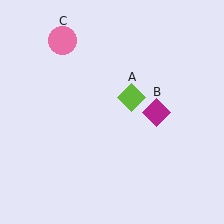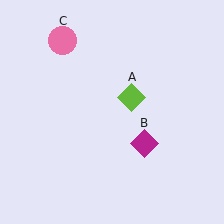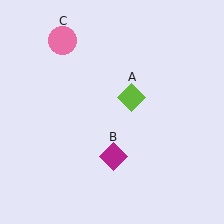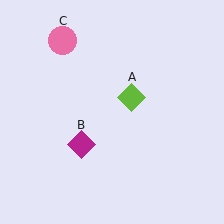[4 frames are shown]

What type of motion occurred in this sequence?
The magenta diamond (object B) rotated clockwise around the center of the scene.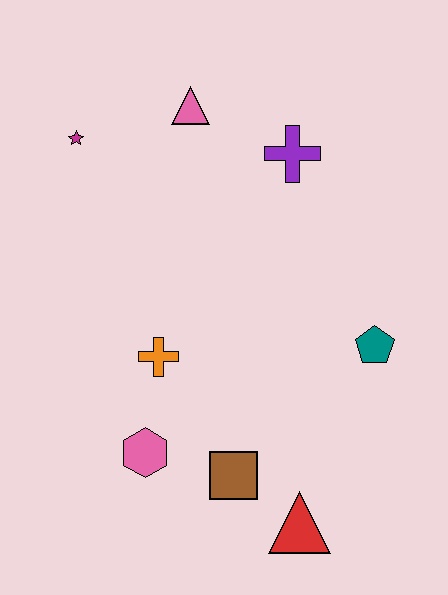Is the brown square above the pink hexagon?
No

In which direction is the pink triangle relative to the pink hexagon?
The pink triangle is above the pink hexagon.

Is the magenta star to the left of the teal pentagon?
Yes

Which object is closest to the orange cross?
The pink hexagon is closest to the orange cross.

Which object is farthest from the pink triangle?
The red triangle is farthest from the pink triangle.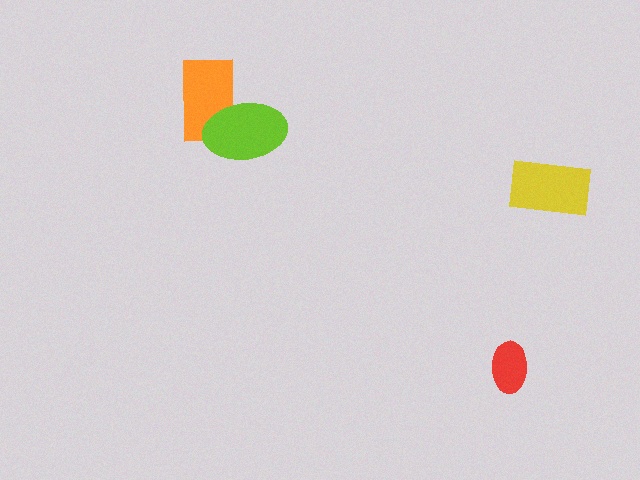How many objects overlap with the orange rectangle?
1 object overlaps with the orange rectangle.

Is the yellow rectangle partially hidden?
No, no other shape covers it.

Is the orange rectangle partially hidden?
Yes, it is partially covered by another shape.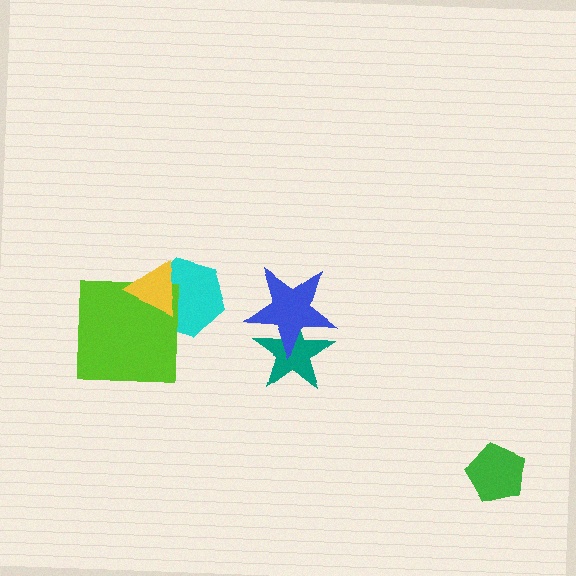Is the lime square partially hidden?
Yes, it is partially covered by another shape.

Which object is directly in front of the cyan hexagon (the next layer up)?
The lime square is directly in front of the cyan hexagon.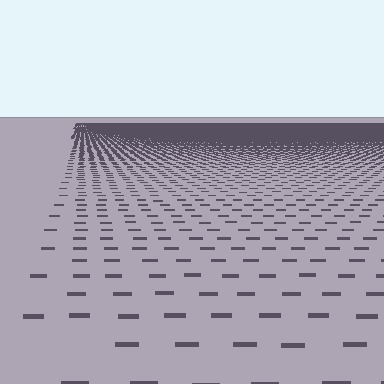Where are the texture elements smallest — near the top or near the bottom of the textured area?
Near the top.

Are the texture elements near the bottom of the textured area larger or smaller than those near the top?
Larger. Near the bottom, elements are closer to the viewer and appear at a bigger on-screen size.